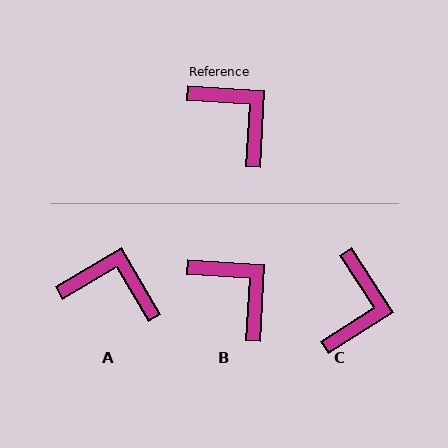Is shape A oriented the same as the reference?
No, it is off by about 34 degrees.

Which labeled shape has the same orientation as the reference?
B.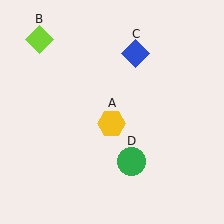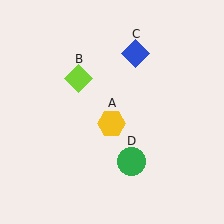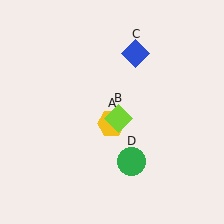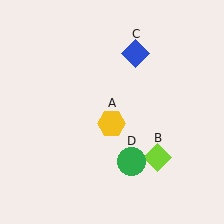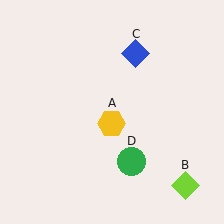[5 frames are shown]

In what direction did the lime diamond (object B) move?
The lime diamond (object B) moved down and to the right.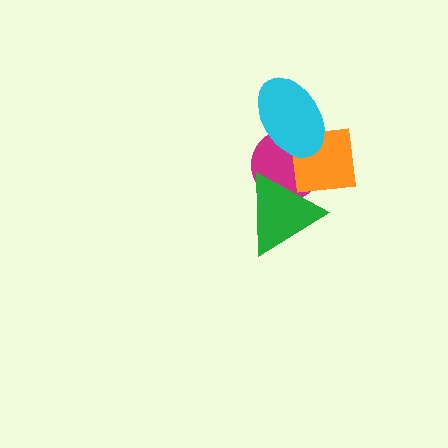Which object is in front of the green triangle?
The orange square is in front of the green triangle.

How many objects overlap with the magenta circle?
3 objects overlap with the magenta circle.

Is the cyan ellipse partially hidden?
No, no other shape covers it.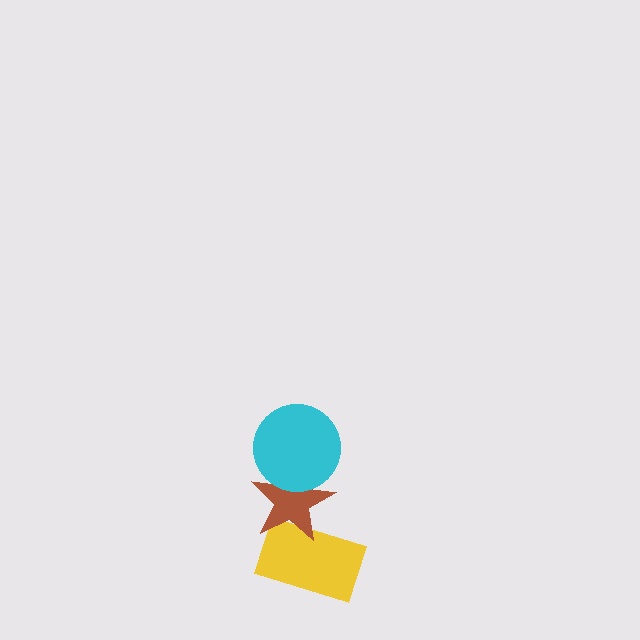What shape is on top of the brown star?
The cyan circle is on top of the brown star.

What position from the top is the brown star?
The brown star is 2nd from the top.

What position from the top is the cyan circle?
The cyan circle is 1st from the top.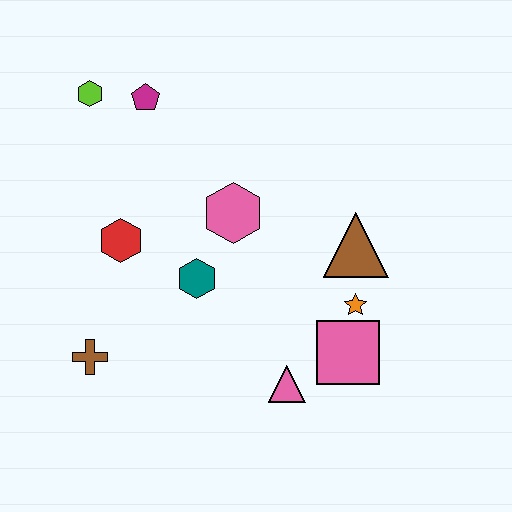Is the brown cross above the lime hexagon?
No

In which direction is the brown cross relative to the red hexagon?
The brown cross is below the red hexagon.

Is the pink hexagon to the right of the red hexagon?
Yes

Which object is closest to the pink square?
The orange star is closest to the pink square.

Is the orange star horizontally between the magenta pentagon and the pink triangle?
No